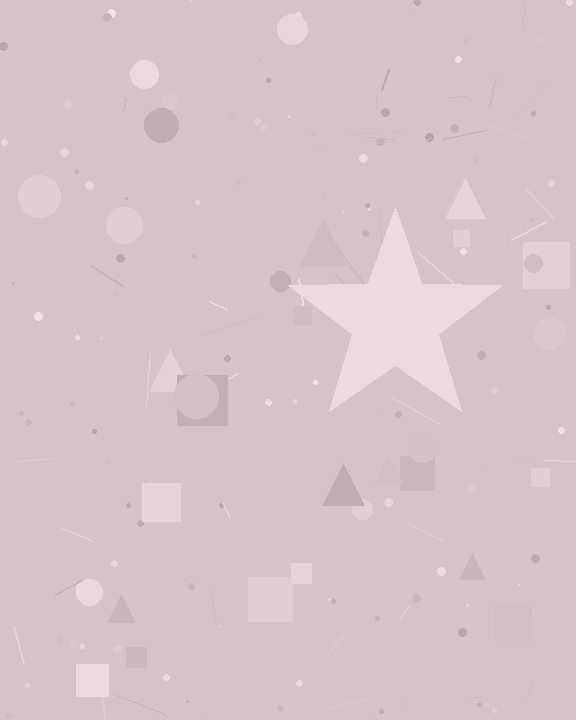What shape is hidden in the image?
A star is hidden in the image.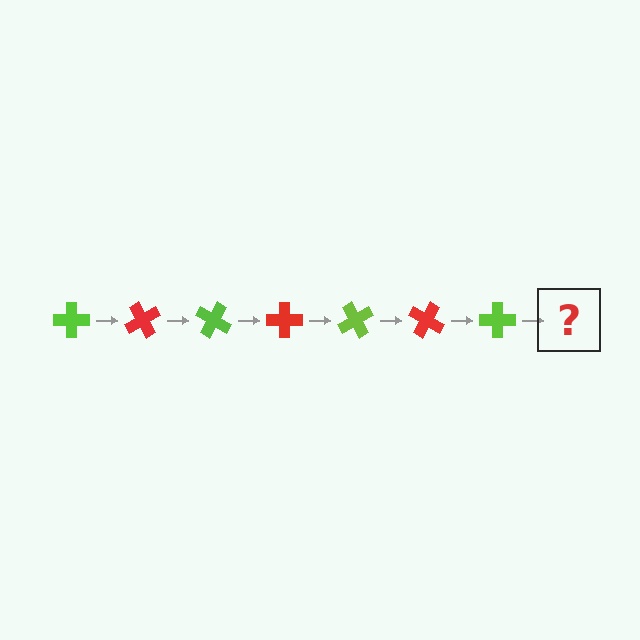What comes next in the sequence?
The next element should be a red cross, rotated 420 degrees from the start.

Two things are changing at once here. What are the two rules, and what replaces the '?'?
The two rules are that it rotates 60 degrees each step and the color cycles through lime and red. The '?' should be a red cross, rotated 420 degrees from the start.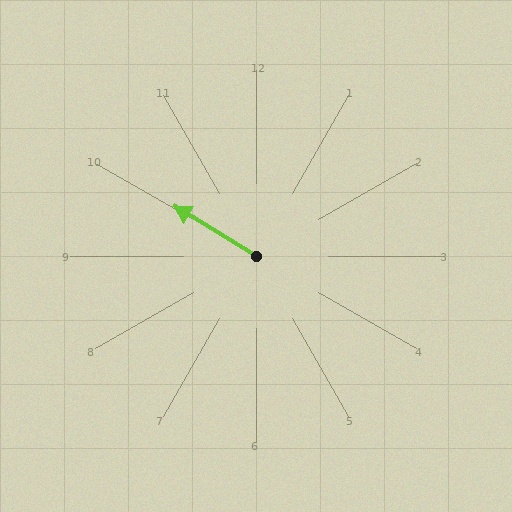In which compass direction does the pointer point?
Northwest.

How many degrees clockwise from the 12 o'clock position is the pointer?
Approximately 301 degrees.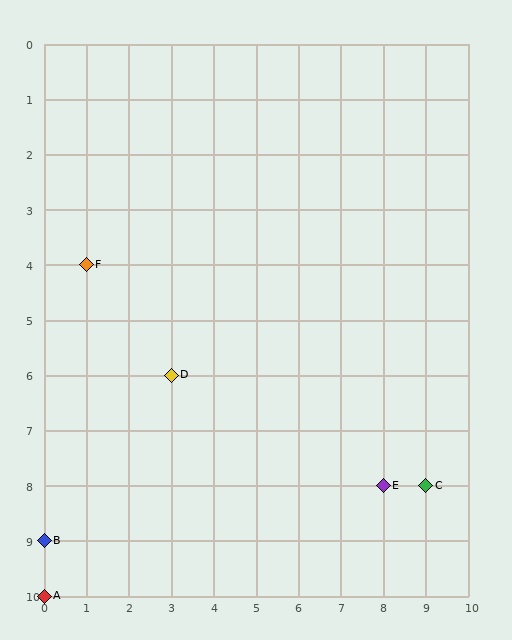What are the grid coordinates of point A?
Point A is at grid coordinates (0, 10).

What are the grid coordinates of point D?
Point D is at grid coordinates (3, 6).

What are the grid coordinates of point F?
Point F is at grid coordinates (1, 4).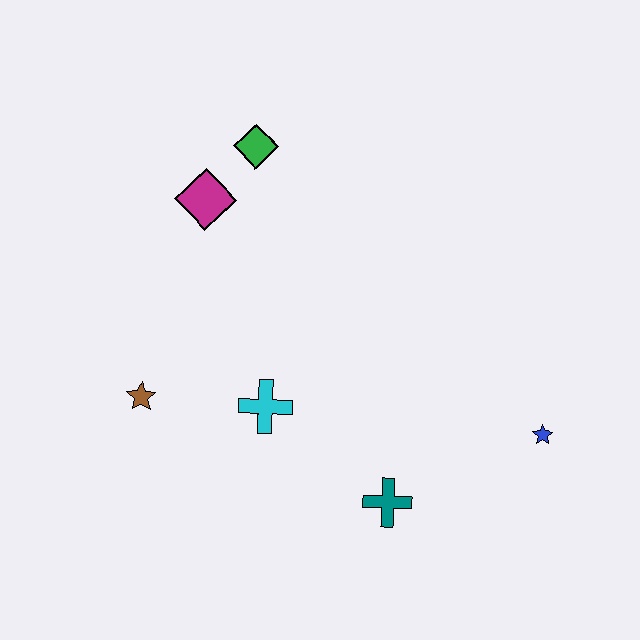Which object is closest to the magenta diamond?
The green diamond is closest to the magenta diamond.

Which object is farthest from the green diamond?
The blue star is farthest from the green diamond.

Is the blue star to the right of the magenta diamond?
Yes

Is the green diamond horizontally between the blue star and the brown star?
Yes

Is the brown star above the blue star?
Yes